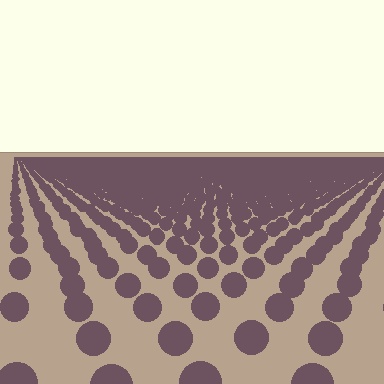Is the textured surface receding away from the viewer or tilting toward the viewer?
The surface is receding away from the viewer. Texture elements get smaller and denser toward the top.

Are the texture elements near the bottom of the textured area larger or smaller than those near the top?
Larger. Near the bottom, elements are closer to the viewer and appear at a bigger on-screen size.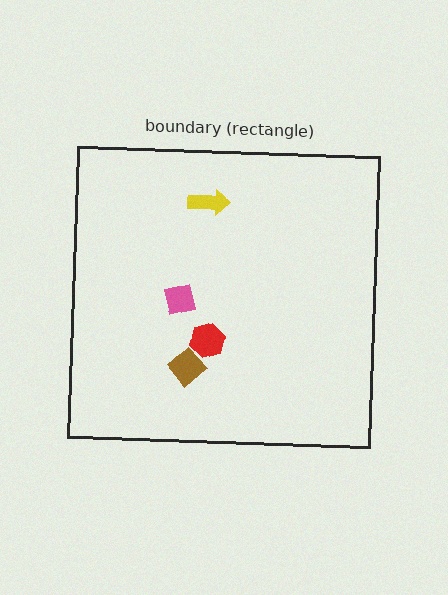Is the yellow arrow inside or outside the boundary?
Inside.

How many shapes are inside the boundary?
4 inside, 0 outside.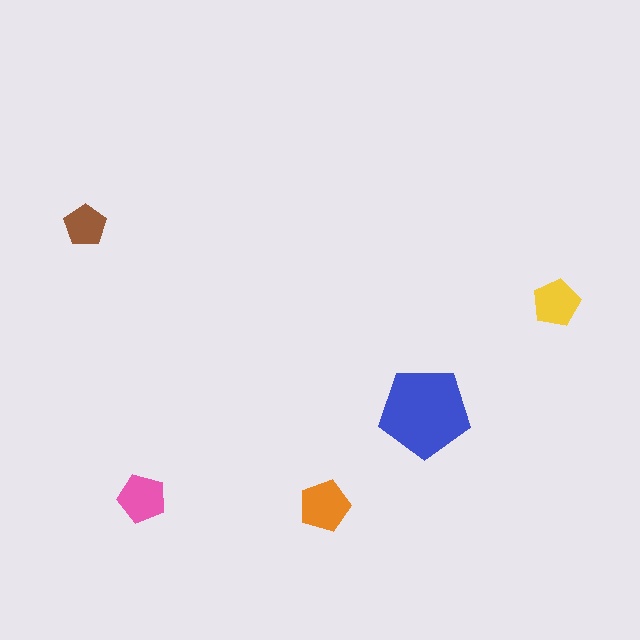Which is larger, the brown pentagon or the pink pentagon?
The pink one.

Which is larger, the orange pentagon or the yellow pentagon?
The orange one.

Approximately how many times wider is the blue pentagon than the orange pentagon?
About 2 times wider.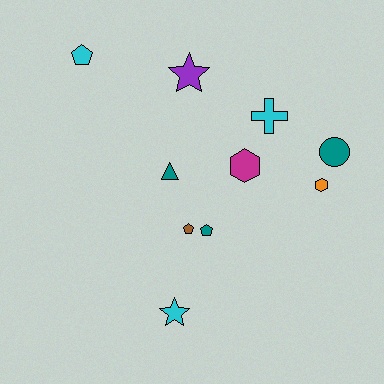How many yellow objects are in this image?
There are no yellow objects.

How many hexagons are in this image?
There are 2 hexagons.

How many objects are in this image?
There are 10 objects.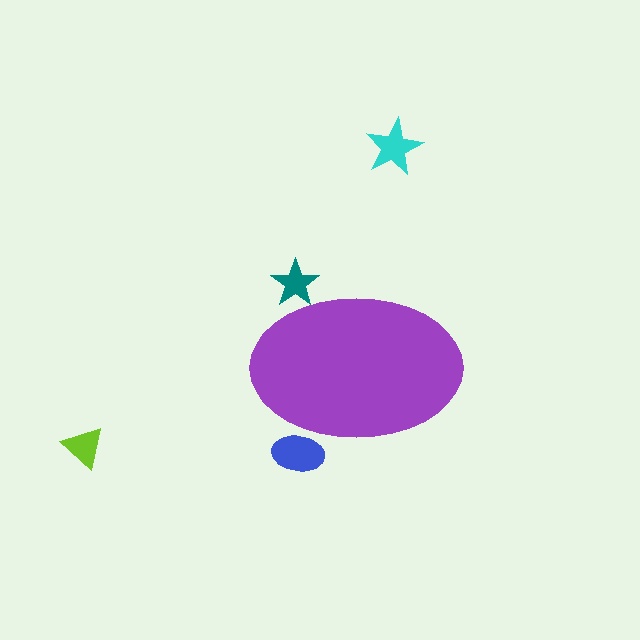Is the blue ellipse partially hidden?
Yes, the blue ellipse is partially hidden behind the purple ellipse.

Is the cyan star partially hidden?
No, the cyan star is fully visible.